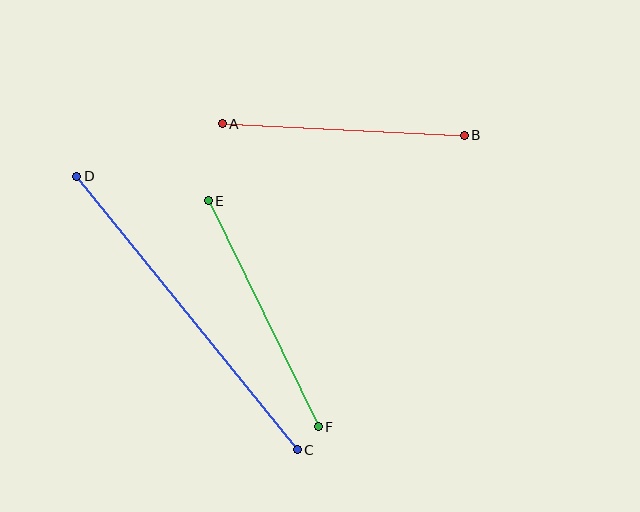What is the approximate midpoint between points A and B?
The midpoint is at approximately (343, 129) pixels.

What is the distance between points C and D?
The distance is approximately 351 pixels.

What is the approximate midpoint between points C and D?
The midpoint is at approximately (187, 313) pixels.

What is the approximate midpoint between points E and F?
The midpoint is at approximately (263, 314) pixels.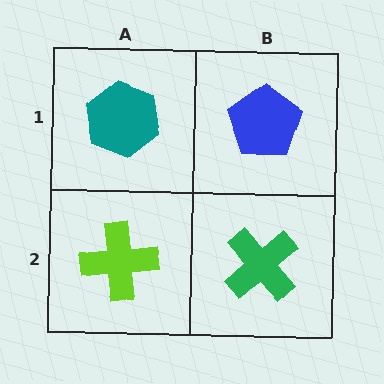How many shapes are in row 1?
2 shapes.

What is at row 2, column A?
A lime cross.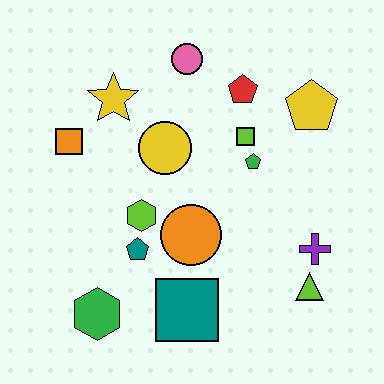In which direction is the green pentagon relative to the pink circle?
The green pentagon is below the pink circle.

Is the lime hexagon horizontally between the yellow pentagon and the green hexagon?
Yes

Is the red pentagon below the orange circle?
No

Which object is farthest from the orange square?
The lime triangle is farthest from the orange square.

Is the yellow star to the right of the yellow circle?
No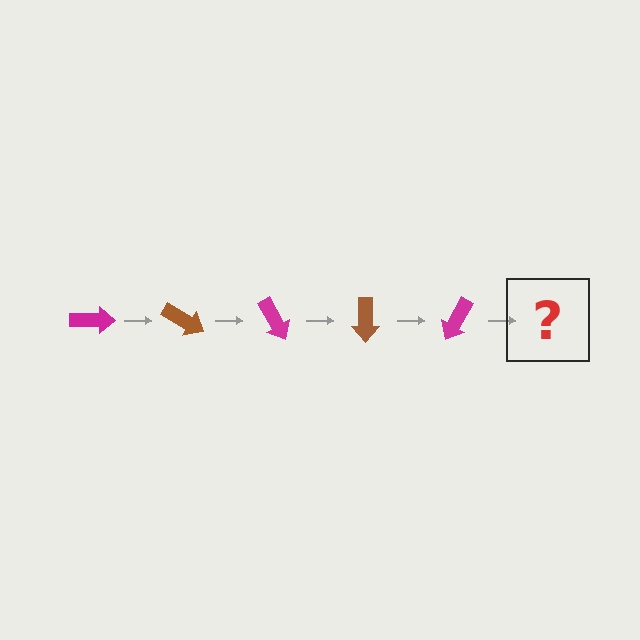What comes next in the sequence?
The next element should be a brown arrow, rotated 150 degrees from the start.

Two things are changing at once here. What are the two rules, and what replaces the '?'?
The two rules are that it rotates 30 degrees each step and the color cycles through magenta and brown. The '?' should be a brown arrow, rotated 150 degrees from the start.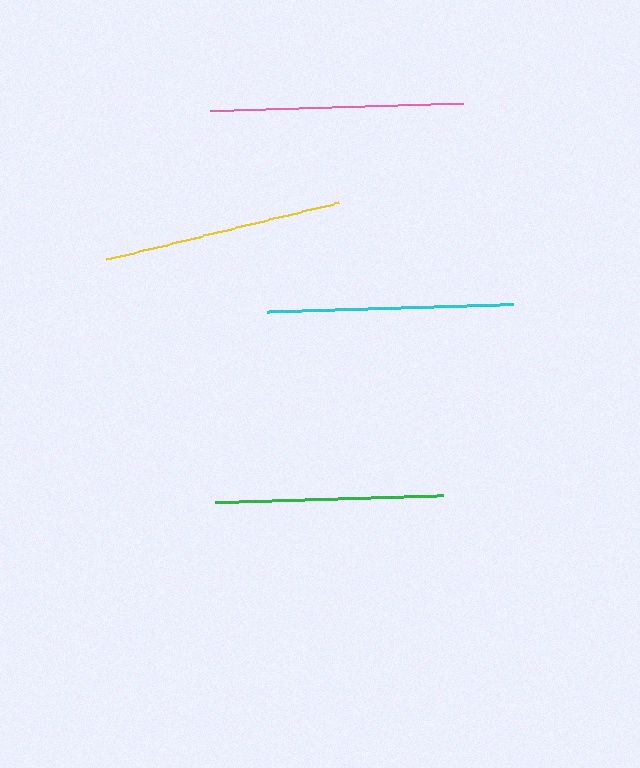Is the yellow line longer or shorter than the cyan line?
The cyan line is longer than the yellow line.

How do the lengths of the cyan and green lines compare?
The cyan and green lines are approximately the same length.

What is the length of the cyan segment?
The cyan segment is approximately 246 pixels long.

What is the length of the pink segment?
The pink segment is approximately 253 pixels long.